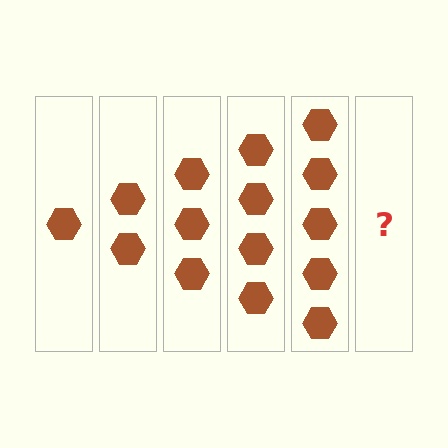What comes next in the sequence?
The next element should be 6 hexagons.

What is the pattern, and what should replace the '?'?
The pattern is that each step adds one more hexagon. The '?' should be 6 hexagons.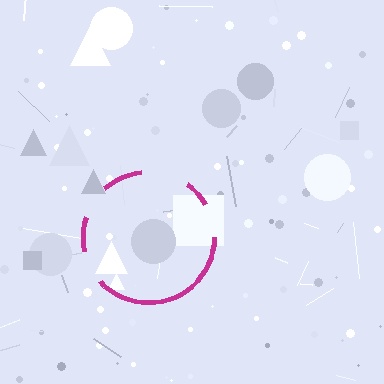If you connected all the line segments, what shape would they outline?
They would outline a circle.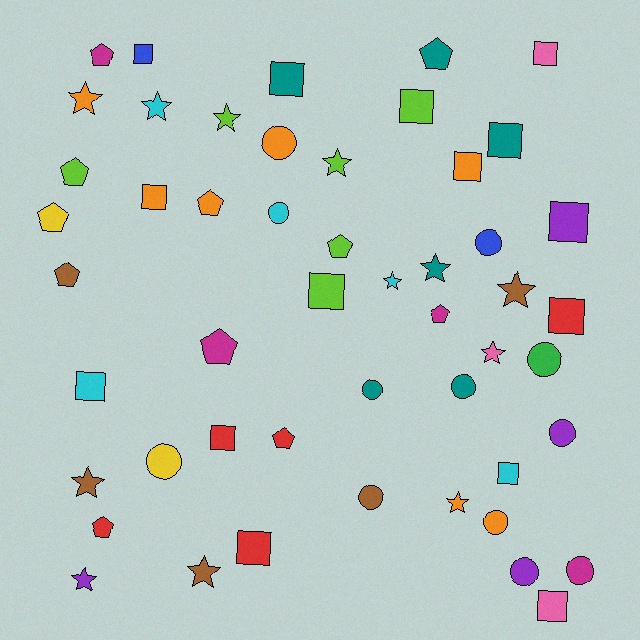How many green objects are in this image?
There is 1 green object.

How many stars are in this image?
There are 12 stars.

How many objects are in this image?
There are 50 objects.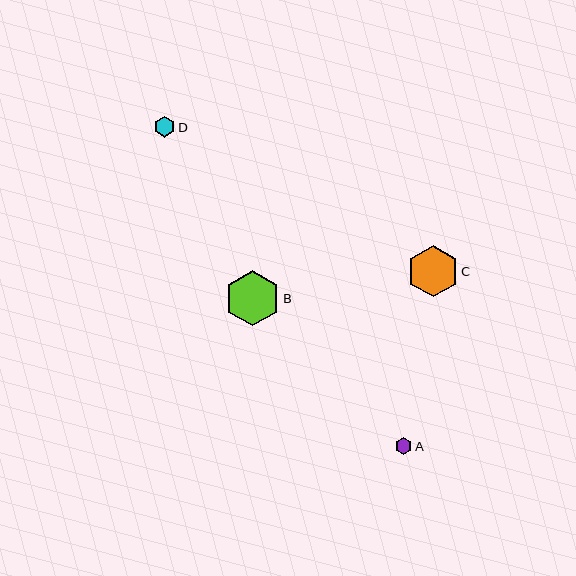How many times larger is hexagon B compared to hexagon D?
Hexagon B is approximately 2.6 times the size of hexagon D.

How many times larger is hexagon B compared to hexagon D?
Hexagon B is approximately 2.6 times the size of hexagon D.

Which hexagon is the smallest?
Hexagon A is the smallest with a size of approximately 17 pixels.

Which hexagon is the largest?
Hexagon B is the largest with a size of approximately 55 pixels.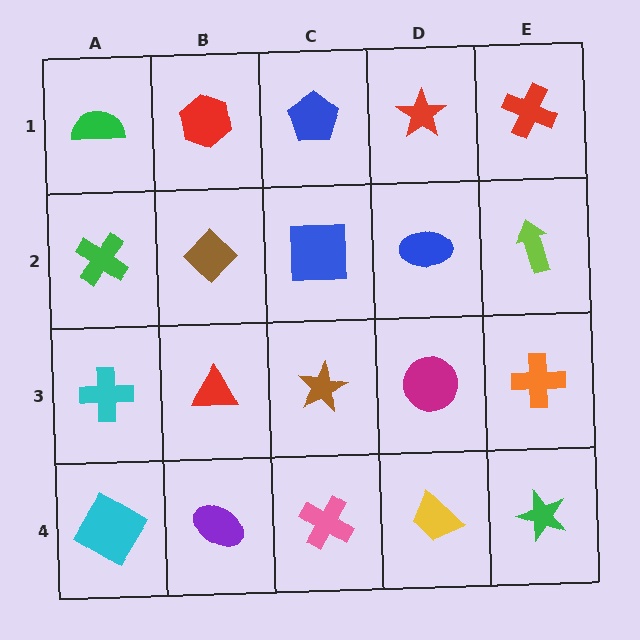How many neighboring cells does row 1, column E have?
2.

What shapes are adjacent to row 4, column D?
A magenta circle (row 3, column D), a pink cross (row 4, column C), a green star (row 4, column E).